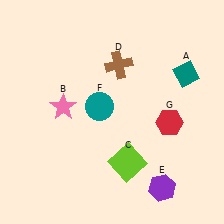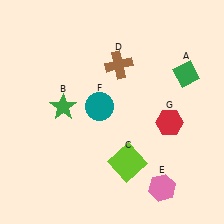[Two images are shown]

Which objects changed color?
A changed from teal to green. B changed from pink to green. E changed from purple to pink.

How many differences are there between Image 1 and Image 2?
There are 3 differences between the two images.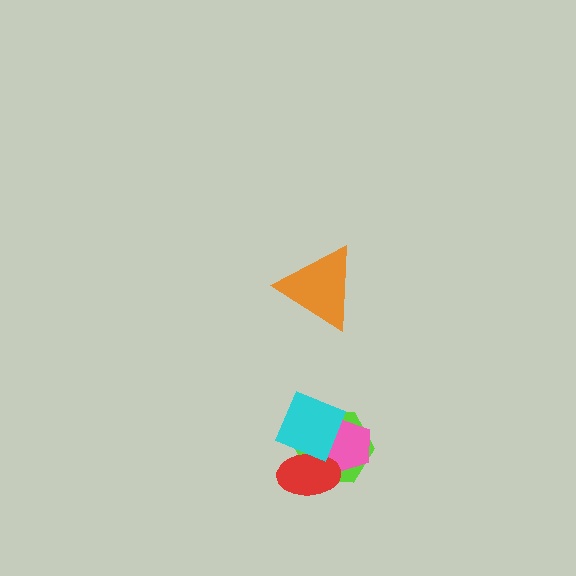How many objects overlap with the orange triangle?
0 objects overlap with the orange triangle.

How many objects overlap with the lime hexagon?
3 objects overlap with the lime hexagon.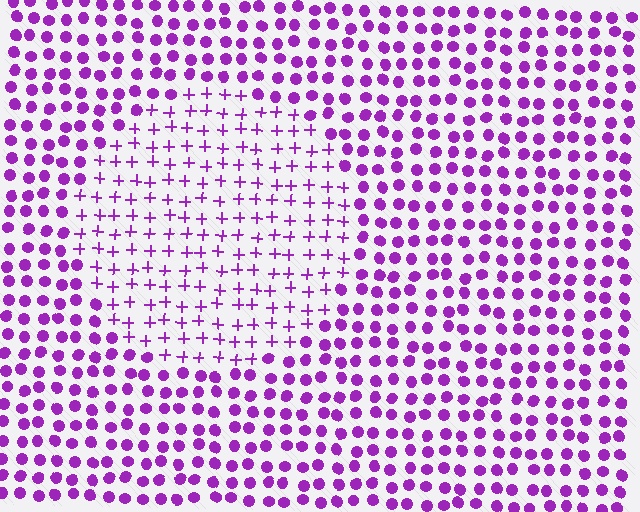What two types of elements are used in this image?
The image uses plus signs inside the circle region and circles outside it.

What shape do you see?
I see a circle.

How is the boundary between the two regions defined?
The boundary is defined by a change in element shape: plus signs inside vs. circles outside. All elements share the same color and spacing.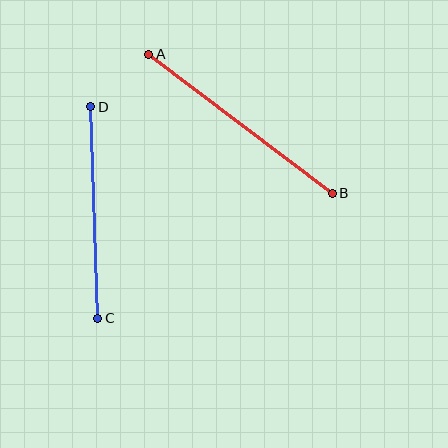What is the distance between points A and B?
The distance is approximately 230 pixels.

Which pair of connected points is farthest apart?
Points A and B are farthest apart.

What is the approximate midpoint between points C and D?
The midpoint is at approximately (94, 213) pixels.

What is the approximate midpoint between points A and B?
The midpoint is at approximately (241, 124) pixels.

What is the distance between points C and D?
The distance is approximately 212 pixels.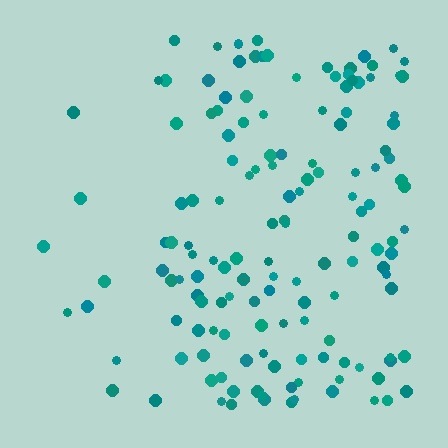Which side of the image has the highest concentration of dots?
The right.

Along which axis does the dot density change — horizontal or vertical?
Horizontal.